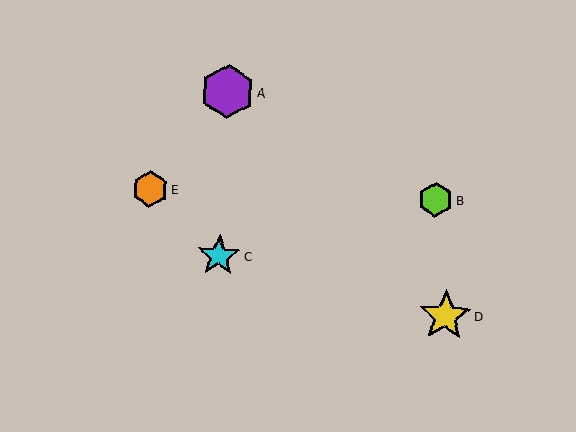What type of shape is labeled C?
Shape C is a cyan star.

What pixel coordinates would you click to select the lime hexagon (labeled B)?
Click at (436, 200) to select the lime hexagon B.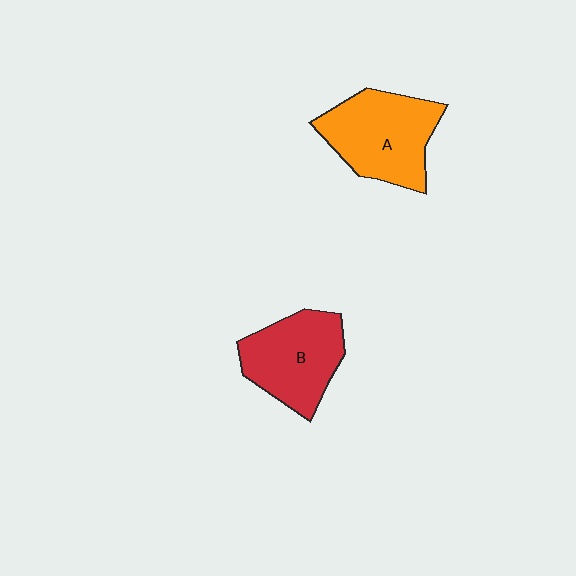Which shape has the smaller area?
Shape B (red).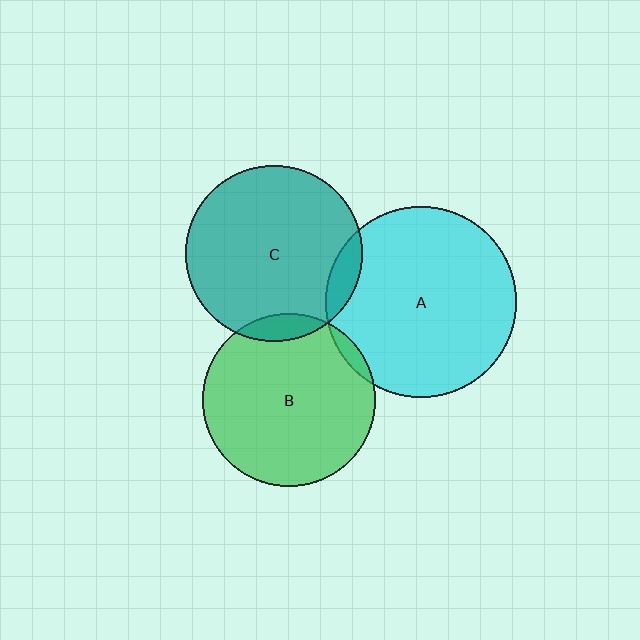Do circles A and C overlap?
Yes.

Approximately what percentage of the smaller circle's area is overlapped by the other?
Approximately 10%.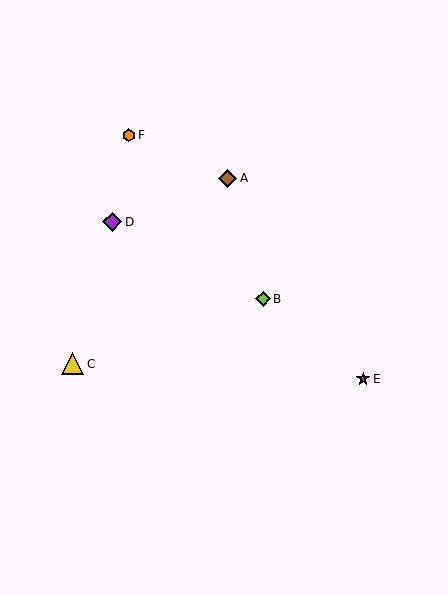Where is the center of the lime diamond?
The center of the lime diamond is at (263, 299).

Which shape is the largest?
The yellow triangle (labeled C) is the largest.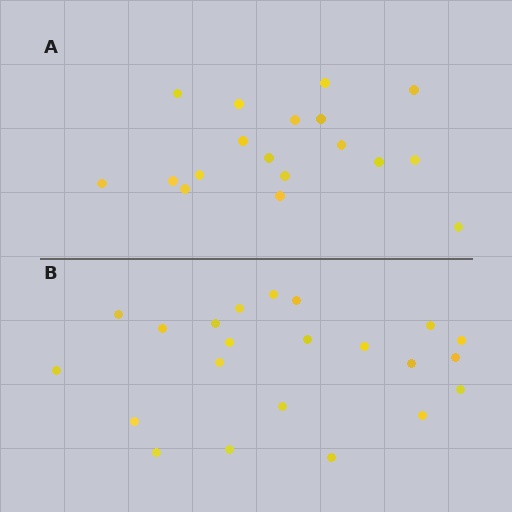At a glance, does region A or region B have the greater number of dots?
Region B (the bottom region) has more dots.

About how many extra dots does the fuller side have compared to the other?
Region B has about 4 more dots than region A.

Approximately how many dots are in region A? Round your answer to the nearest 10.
About 20 dots. (The exact count is 18, which rounds to 20.)